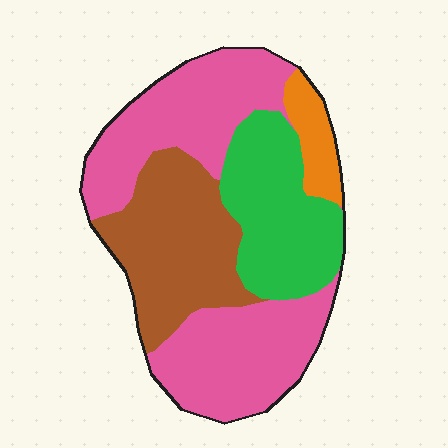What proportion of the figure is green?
Green covers about 20% of the figure.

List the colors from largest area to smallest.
From largest to smallest: pink, brown, green, orange.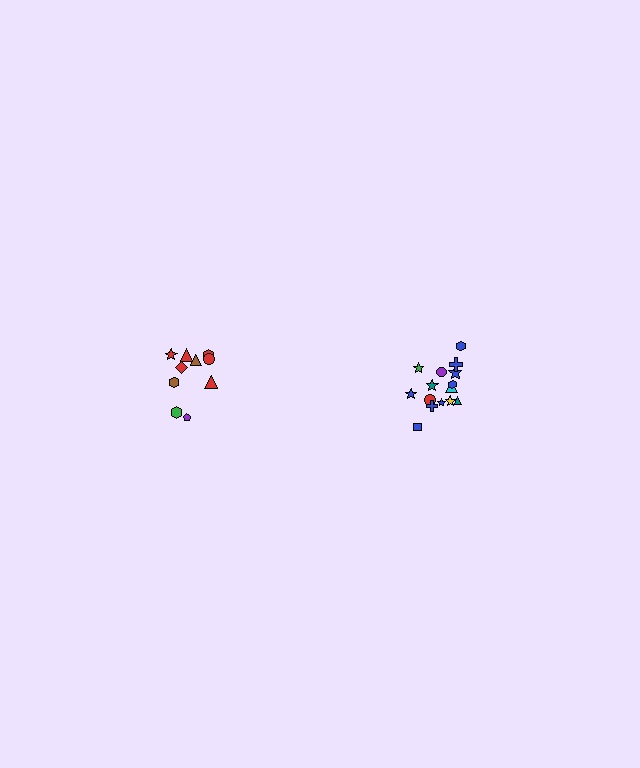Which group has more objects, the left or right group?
The right group.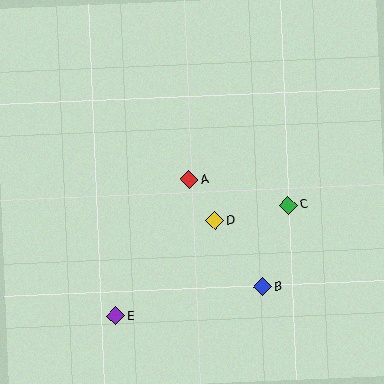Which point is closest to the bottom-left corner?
Point E is closest to the bottom-left corner.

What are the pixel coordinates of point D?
Point D is at (215, 221).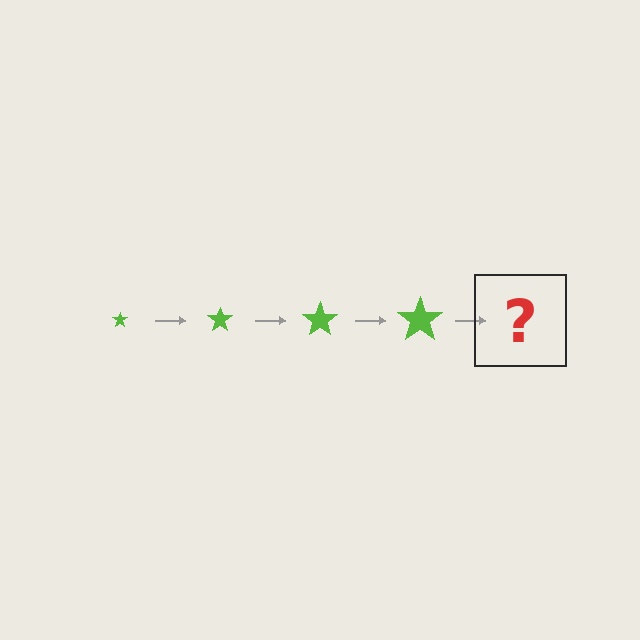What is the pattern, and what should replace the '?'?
The pattern is that the star gets progressively larger each step. The '?' should be a lime star, larger than the previous one.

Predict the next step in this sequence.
The next step is a lime star, larger than the previous one.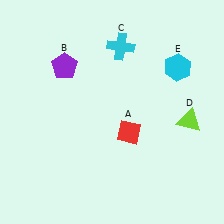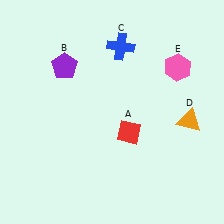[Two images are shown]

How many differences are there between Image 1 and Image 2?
There are 3 differences between the two images.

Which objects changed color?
C changed from cyan to blue. D changed from lime to orange. E changed from cyan to pink.